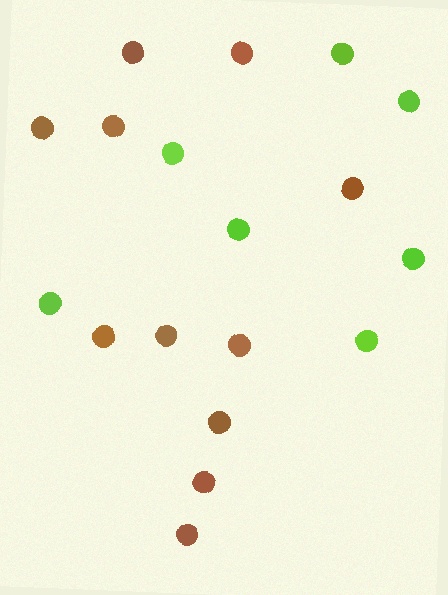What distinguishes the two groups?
There are 2 groups: one group of brown circles (11) and one group of lime circles (7).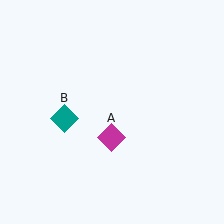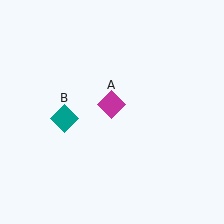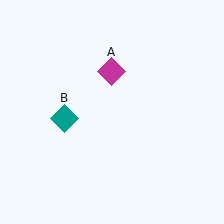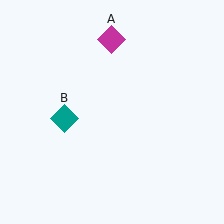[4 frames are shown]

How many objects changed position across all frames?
1 object changed position: magenta diamond (object A).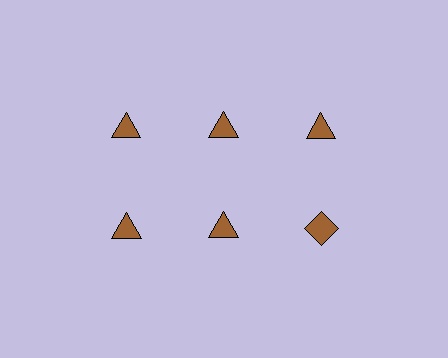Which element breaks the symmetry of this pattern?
The brown diamond in the second row, center column breaks the symmetry. All other shapes are brown triangles.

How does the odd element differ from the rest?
It has a different shape: diamond instead of triangle.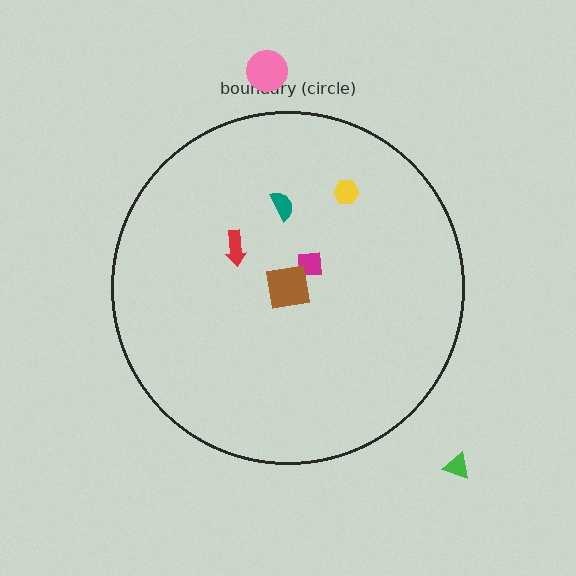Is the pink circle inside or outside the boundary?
Outside.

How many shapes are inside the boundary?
5 inside, 2 outside.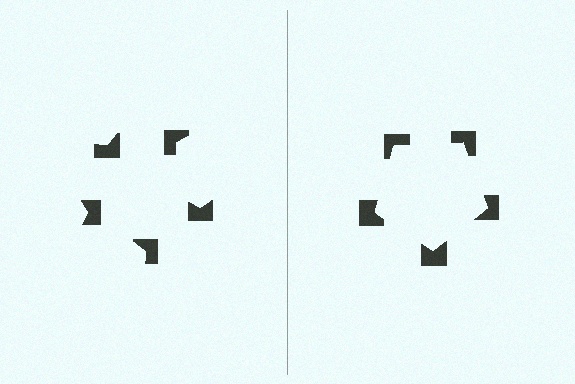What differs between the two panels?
The notched squares are positioned identically on both sides; only the wedge orientations differ. On the right they align to a pentagon; on the left they are misaligned.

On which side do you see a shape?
An illusory pentagon appears on the right side. On the left side the wedge cuts are rotated, so no coherent shape forms.